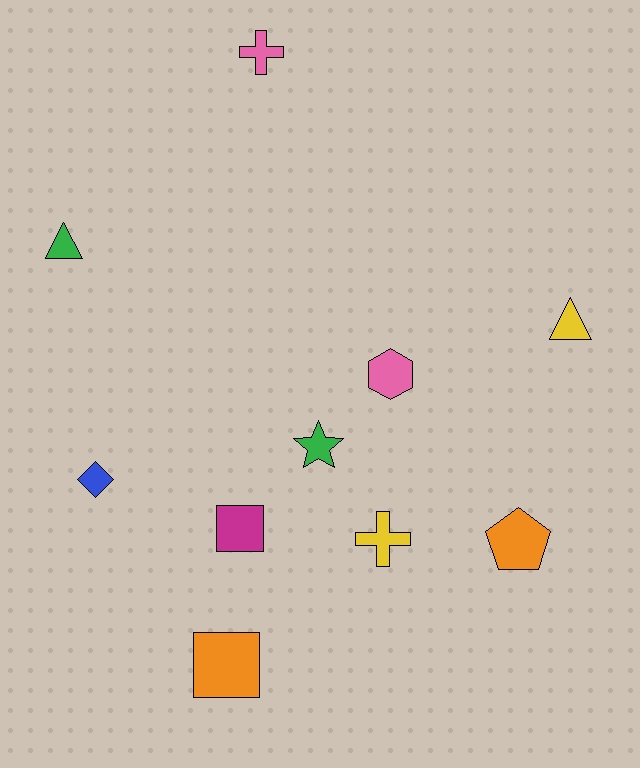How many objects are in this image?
There are 10 objects.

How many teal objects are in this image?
There are no teal objects.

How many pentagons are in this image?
There is 1 pentagon.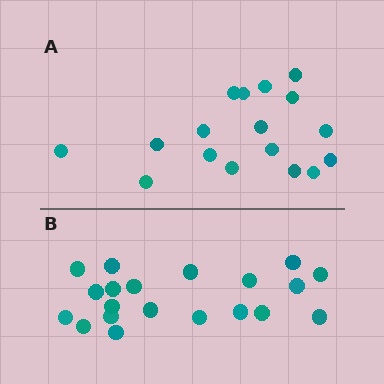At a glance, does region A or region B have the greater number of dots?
Region B (the bottom region) has more dots.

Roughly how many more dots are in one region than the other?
Region B has just a few more — roughly 2 or 3 more dots than region A.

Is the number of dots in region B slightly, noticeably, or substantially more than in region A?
Region B has only slightly more — the two regions are fairly close. The ratio is roughly 1.2 to 1.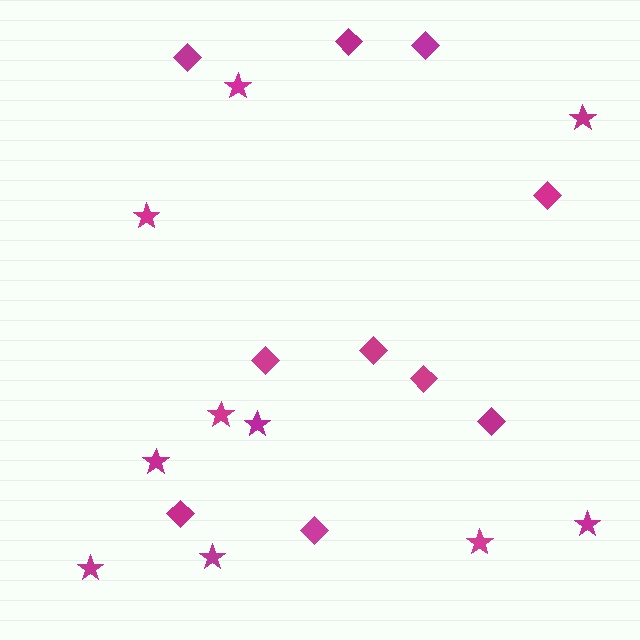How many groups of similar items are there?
There are 2 groups: one group of diamonds (10) and one group of stars (10).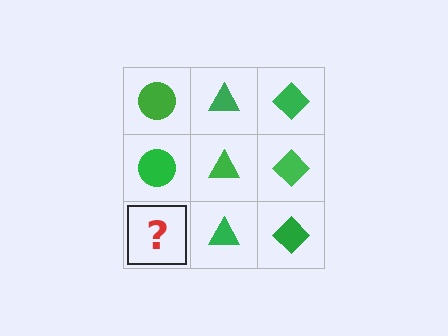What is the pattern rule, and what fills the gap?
The rule is that each column has a consistent shape. The gap should be filled with a green circle.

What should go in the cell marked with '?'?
The missing cell should contain a green circle.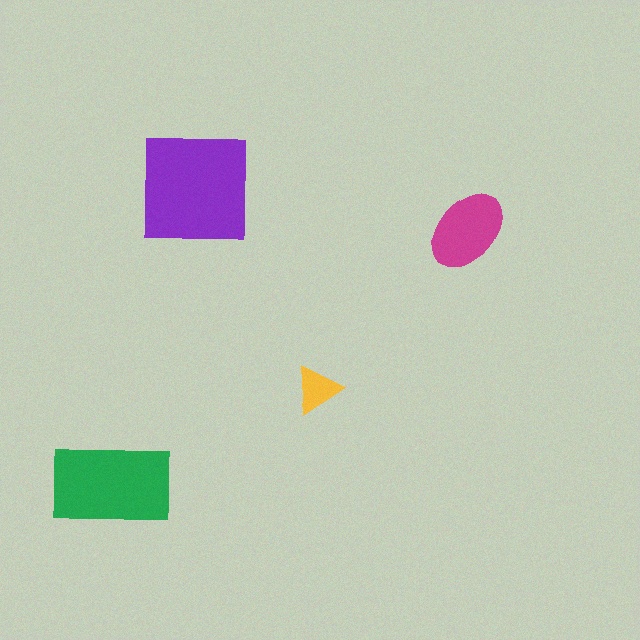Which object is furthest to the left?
The green rectangle is leftmost.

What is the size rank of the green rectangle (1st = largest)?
2nd.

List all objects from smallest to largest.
The yellow triangle, the magenta ellipse, the green rectangle, the purple square.